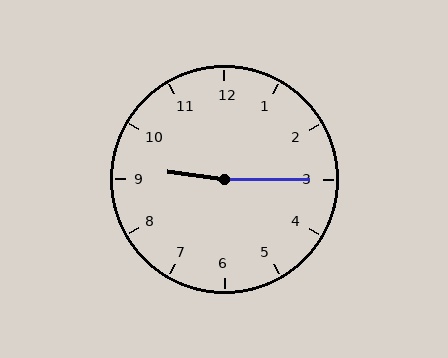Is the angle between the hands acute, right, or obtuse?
It is obtuse.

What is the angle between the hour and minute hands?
Approximately 172 degrees.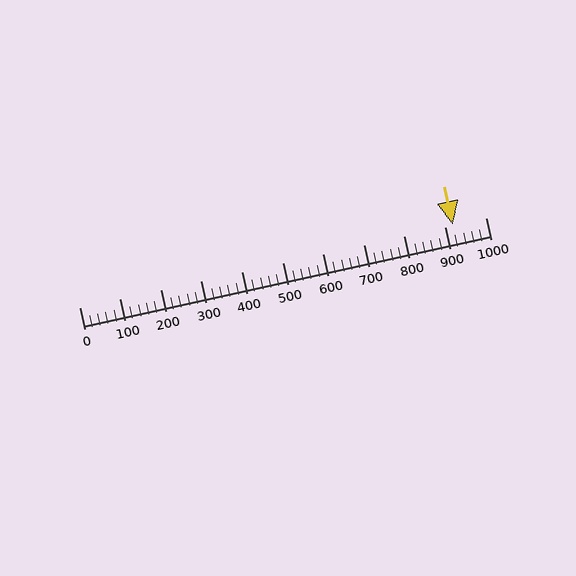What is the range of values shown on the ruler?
The ruler shows values from 0 to 1000.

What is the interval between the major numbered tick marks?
The major tick marks are spaced 100 units apart.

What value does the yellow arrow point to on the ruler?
The yellow arrow points to approximately 920.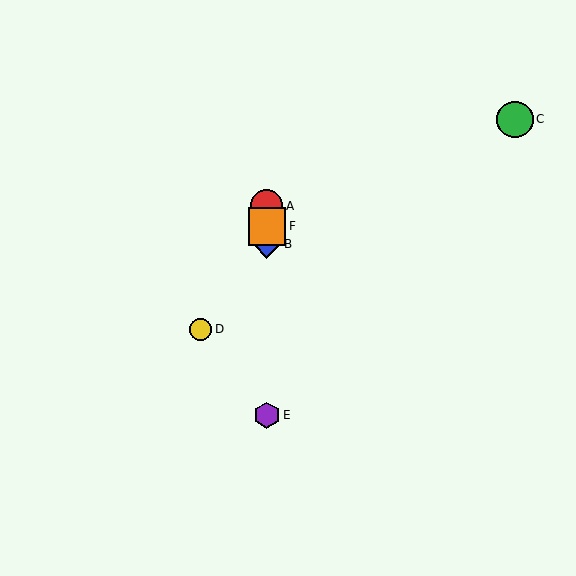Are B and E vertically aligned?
Yes, both are at x≈267.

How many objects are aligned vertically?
4 objects (A, B, E, F) are aligned vertically.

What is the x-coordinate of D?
Object D is at x≈201.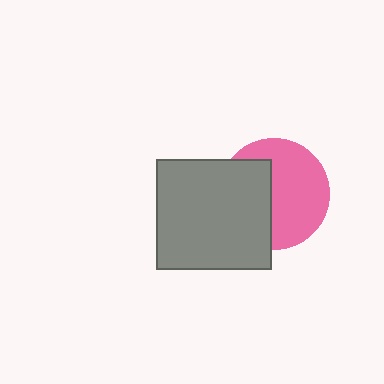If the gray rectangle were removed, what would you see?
You would see the complete pink circle.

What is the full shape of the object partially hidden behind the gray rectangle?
The partially hidden object is a pink circle.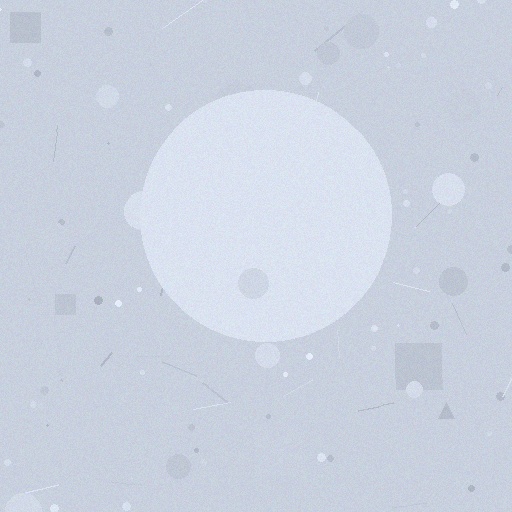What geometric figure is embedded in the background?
A circle is embedded in the background.